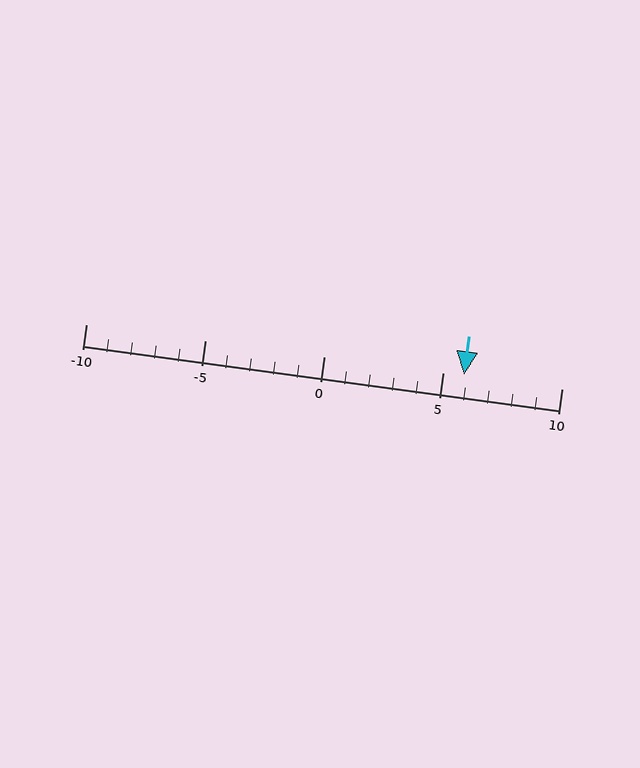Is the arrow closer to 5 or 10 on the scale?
The arrow is closer to 5.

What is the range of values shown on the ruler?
The ruler shows values from -10 to 10.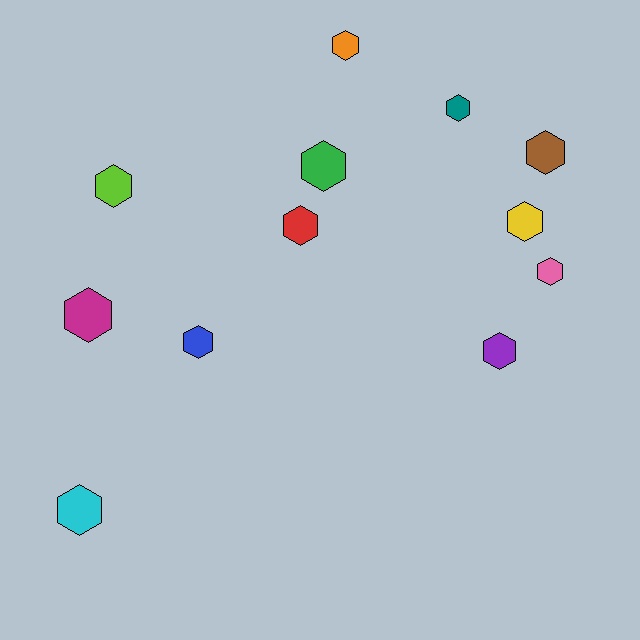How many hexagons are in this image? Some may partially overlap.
There are 12 hexagons.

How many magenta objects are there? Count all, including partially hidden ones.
There is 1 magenta object.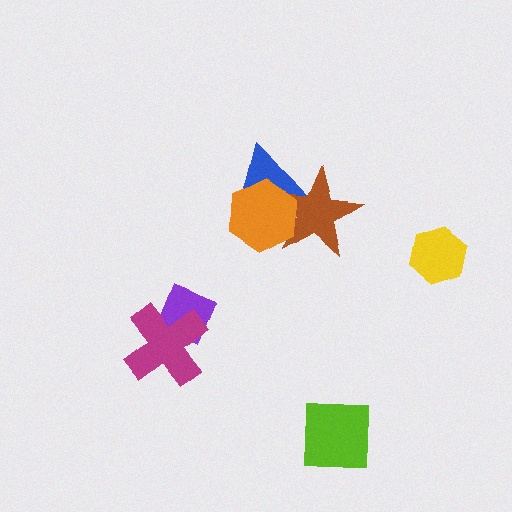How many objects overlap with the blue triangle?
2 objects overlap with the blue triangle.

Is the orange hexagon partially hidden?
No, no other shape covers it.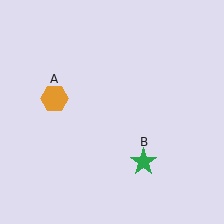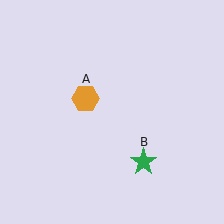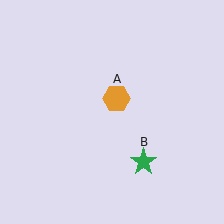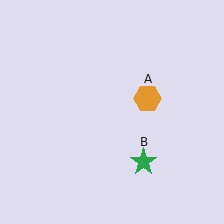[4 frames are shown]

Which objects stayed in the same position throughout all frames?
Green star (object B) remained stationary.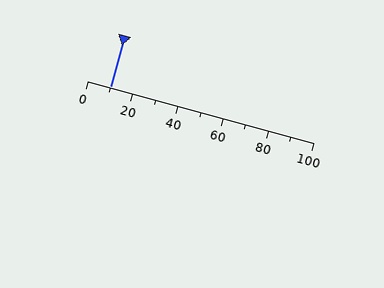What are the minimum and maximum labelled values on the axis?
The axis runs from 0 to 100.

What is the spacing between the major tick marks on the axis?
The major ticks are spaced 20 apart.